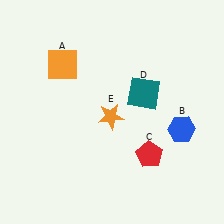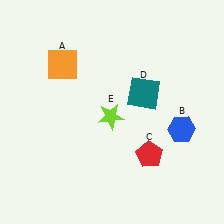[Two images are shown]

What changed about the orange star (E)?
In Image 1, E is orange. In Image 2, it changed to lime.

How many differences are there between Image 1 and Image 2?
There is 1 difference between the two images.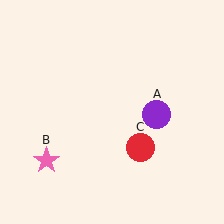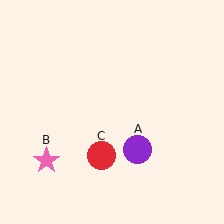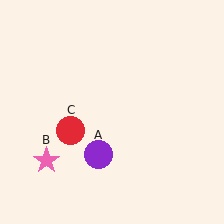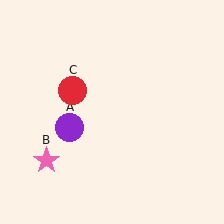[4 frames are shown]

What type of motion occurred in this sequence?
The purple circle (object A), red circle (object C) rotated clockwise around the center of the scene.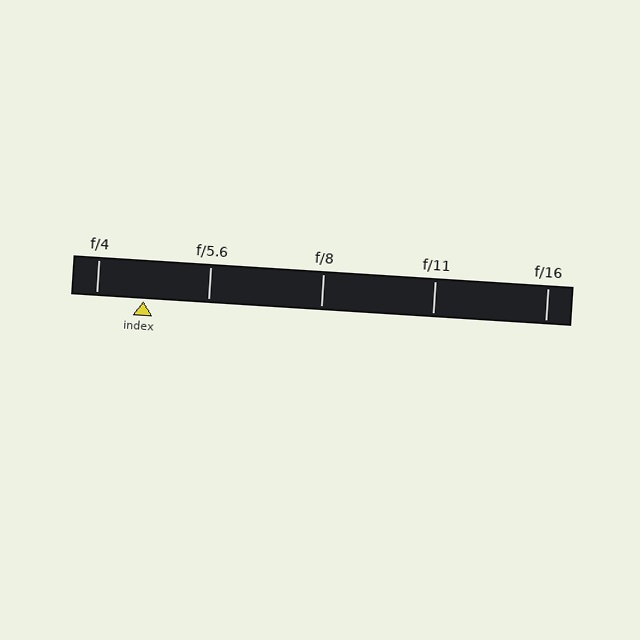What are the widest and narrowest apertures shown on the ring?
The widest aperture shown is f/4 and the narrowest is f/16.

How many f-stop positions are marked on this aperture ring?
There are 5 f-stop positions marked.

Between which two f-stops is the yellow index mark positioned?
The index mark is between f/4 and f/5.6.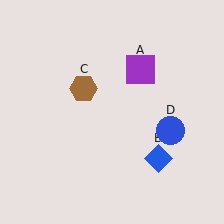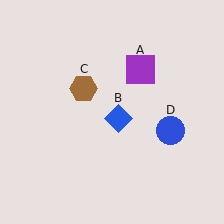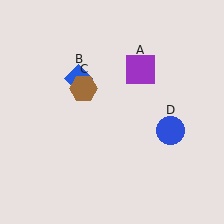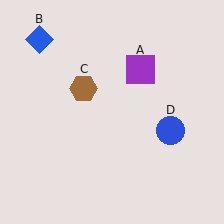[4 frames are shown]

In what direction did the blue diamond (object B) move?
The blue diamond (object B) moved up and to the left.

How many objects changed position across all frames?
1 object changed position: blue diamond (object B).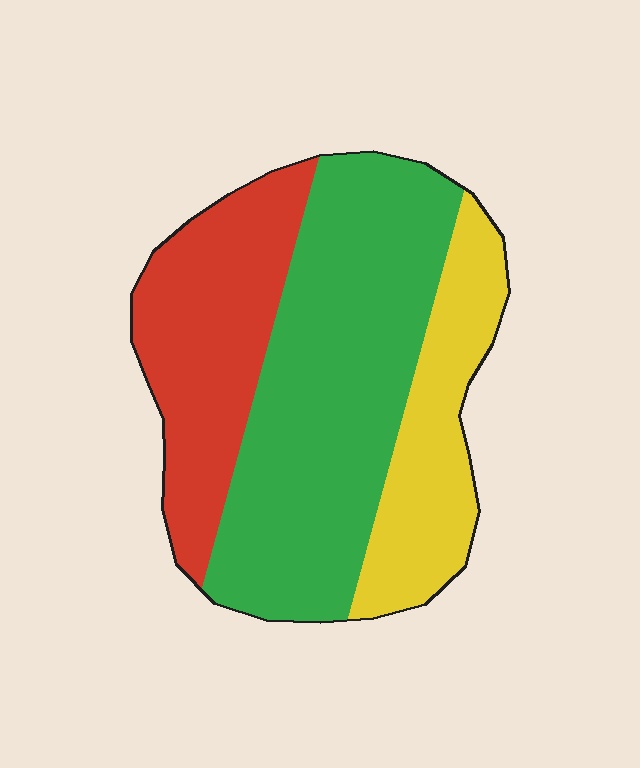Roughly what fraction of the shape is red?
Red takes up between a sixth and a third of the shape.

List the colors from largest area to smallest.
From largest to smallest: green, red, yellow.